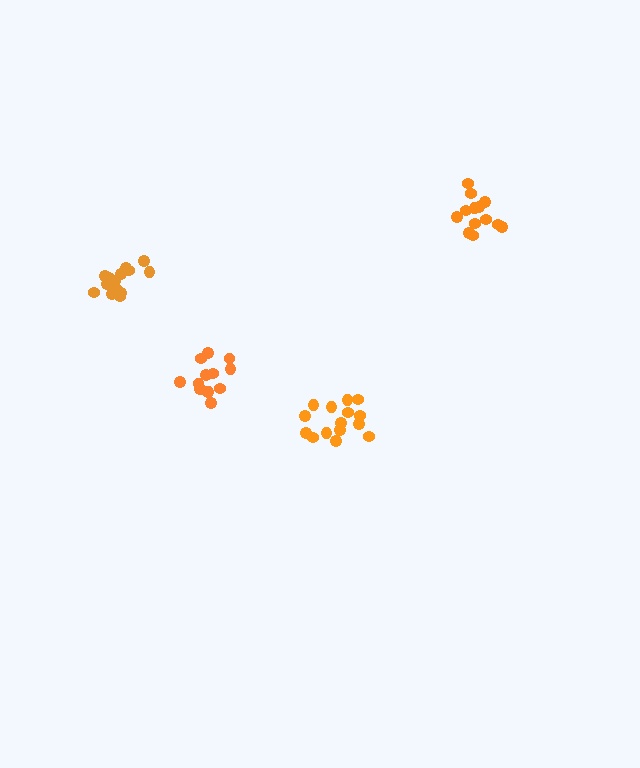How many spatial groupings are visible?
There are 4 spatial groupings.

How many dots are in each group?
Group 1: 13 dots, Group 2: 15 dots, Group 3: 13 dots, Group 4: 16 dots (57 total).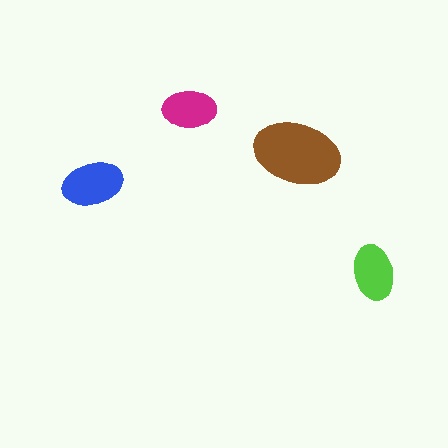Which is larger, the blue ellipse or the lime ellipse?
The blue one.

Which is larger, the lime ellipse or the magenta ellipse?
The lime one.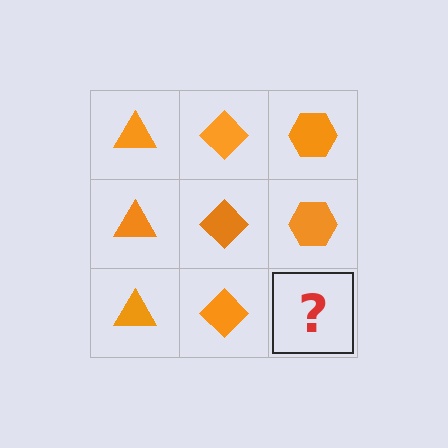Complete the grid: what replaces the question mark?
The question mark should be replaced with an orange hexagon.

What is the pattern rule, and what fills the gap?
The rule is that each column has a consistent shape. The gap should be filled with an orange hexagon.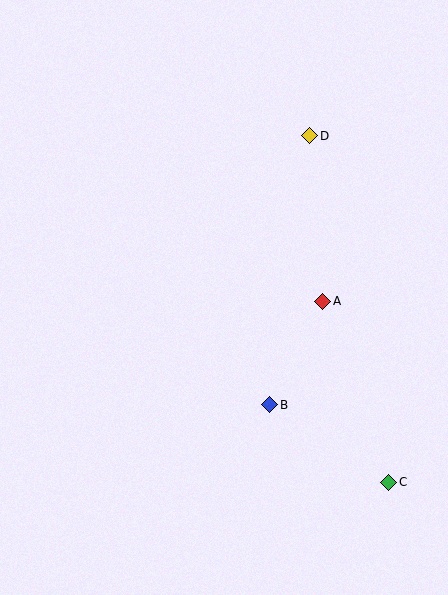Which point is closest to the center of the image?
Point A at (323, 301) is closest to the center.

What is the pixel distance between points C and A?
The distance between C and A is 192 pixels.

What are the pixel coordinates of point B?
Point B is at (270, 405).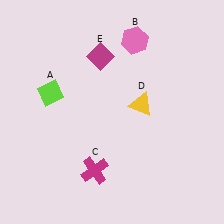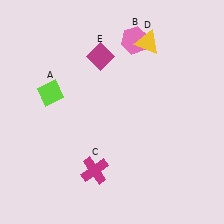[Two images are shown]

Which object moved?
The yellow triangle (D) moved up.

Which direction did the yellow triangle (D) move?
The yellow triangle (D) moved up.